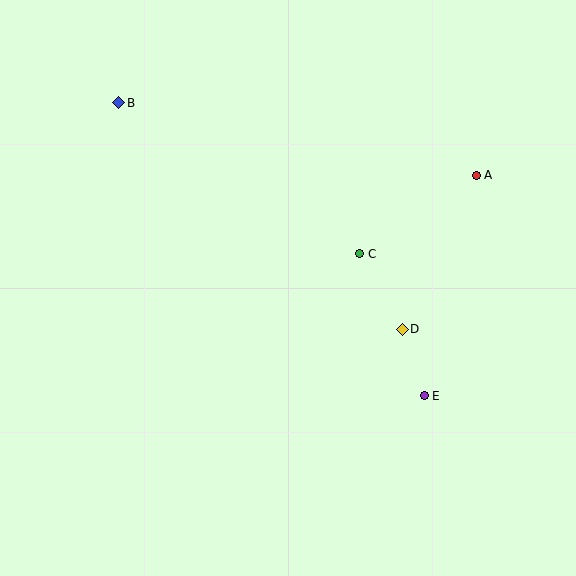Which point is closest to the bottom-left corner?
Point E is closest to the bottom-left corner.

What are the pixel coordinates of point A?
Point A is at (476, 175).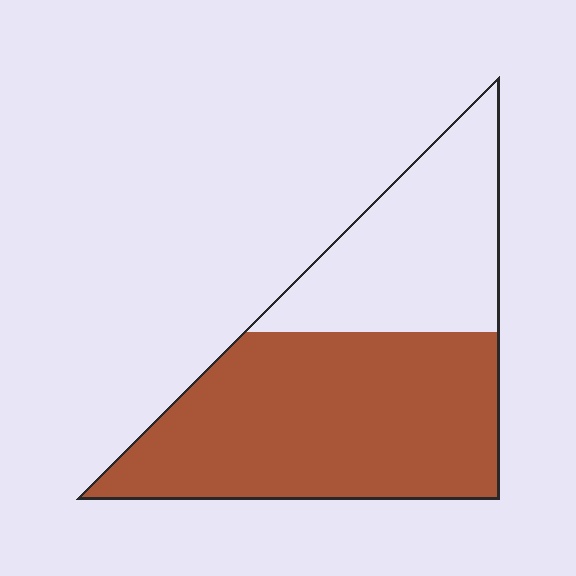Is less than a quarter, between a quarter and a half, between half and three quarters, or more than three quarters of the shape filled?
Between half and three quarters.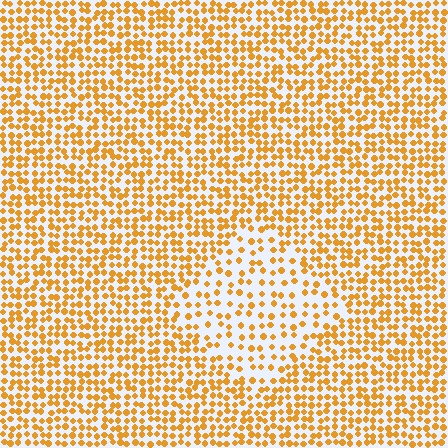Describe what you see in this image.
The image contains small orange elements arranged at two different densities. A diamond-shaped region is visible where the elements are less densely packed than the surrounding area.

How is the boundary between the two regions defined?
The boundary is defined by a change in element density (approximately 1.9x ratio). All elements are the same color, size, and shape.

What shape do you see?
I see a diamond.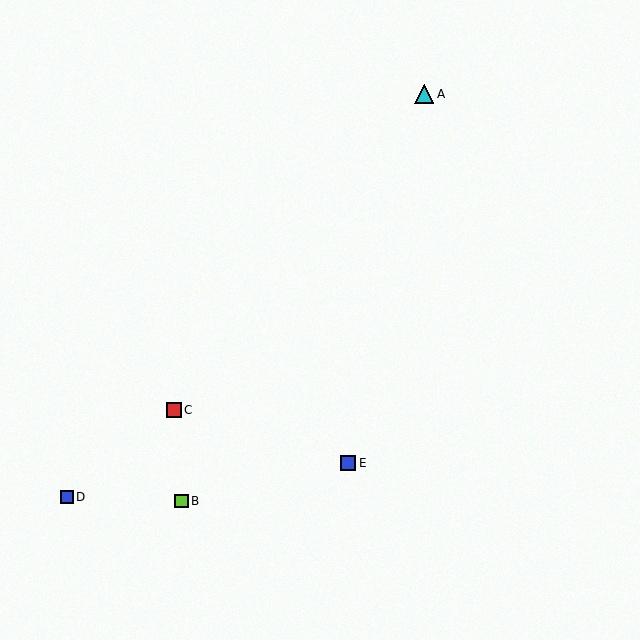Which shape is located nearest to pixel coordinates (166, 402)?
The red square (labeled C) at (174, 410) is nearest to that location.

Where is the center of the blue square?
The center of the blue square is at (67, 497).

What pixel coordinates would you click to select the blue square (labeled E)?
Click at (348, 463) to select the blue square E.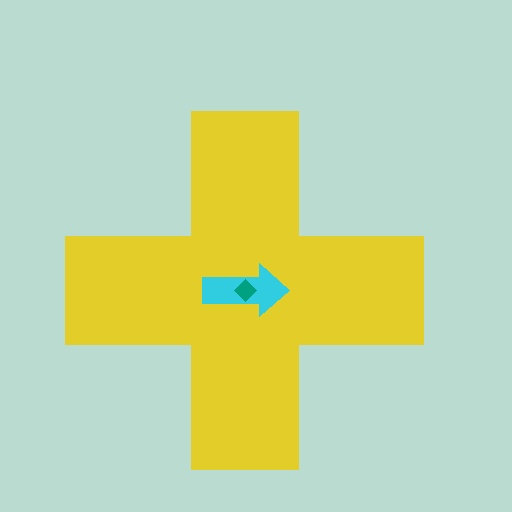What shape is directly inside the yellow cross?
The cyan arrow.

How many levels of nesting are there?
3.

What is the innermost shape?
The teal diamond.